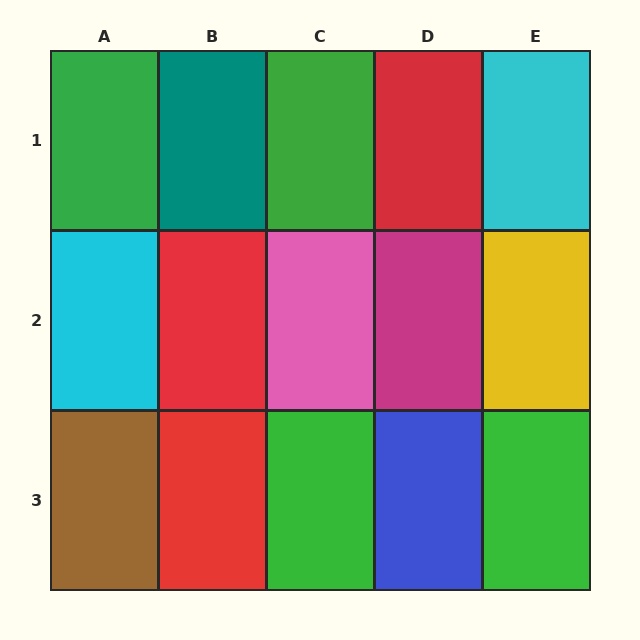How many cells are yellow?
1 cell is yellow.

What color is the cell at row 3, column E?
Green.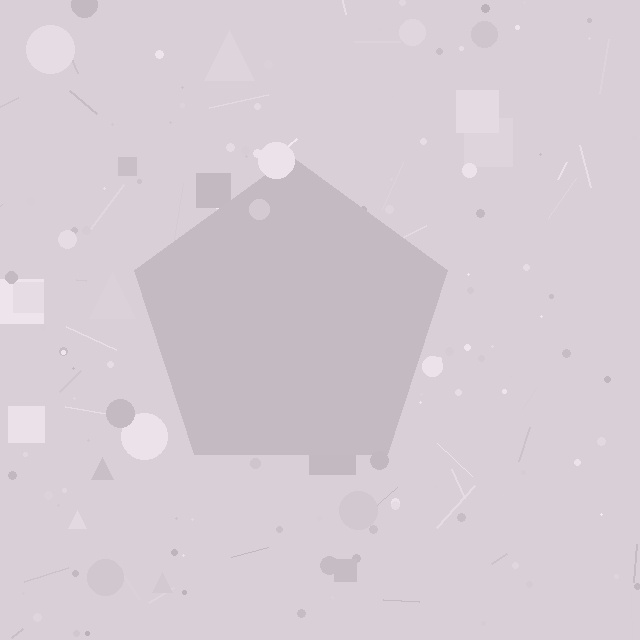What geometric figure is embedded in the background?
A pentagon is embedded in the background.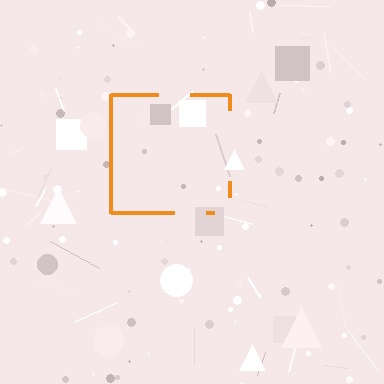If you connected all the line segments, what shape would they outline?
They would outline a square.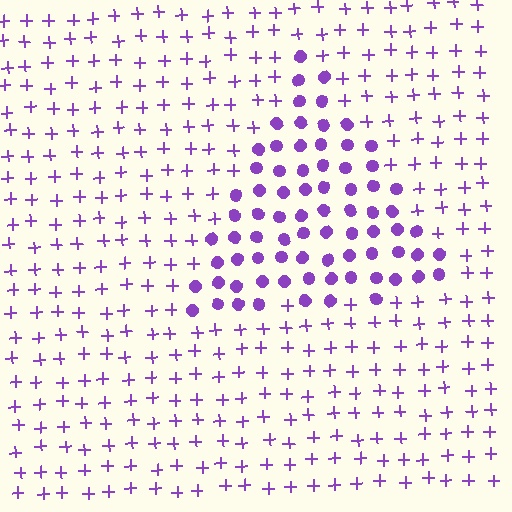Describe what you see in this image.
The image is filled with small purple elements arranged in a uniform grid. A triangle-shaped region contains circles, while the surrounding area contains plus signs. The boundary is defined purely by the change in element shape.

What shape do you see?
I see a triangle.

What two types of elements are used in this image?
The image uses circles inside the triangle region and plus signs outside it.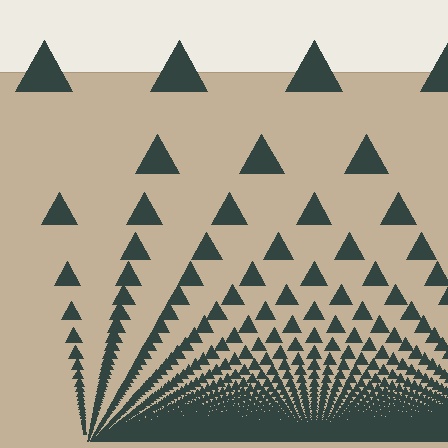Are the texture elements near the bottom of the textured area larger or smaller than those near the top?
Smaller. The gradient is inverted — elements near the bottom are smaller and denser.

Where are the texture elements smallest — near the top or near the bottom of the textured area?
Near the bottom.